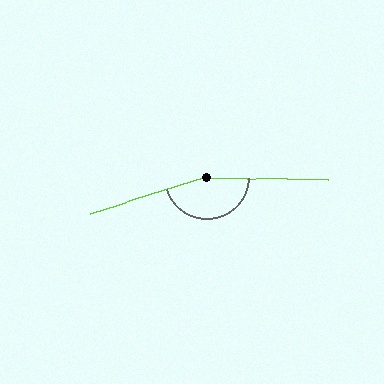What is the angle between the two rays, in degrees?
Approximately 161 degrees.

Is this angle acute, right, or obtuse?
It is obtuse.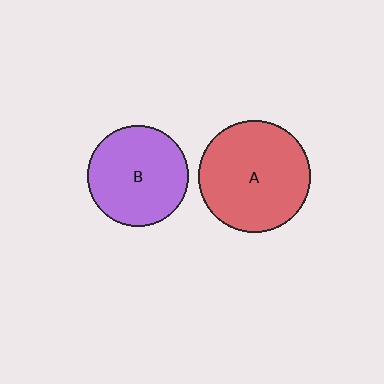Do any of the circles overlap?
No, none of the circles overlap.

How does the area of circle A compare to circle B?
Approximately 1.2 times.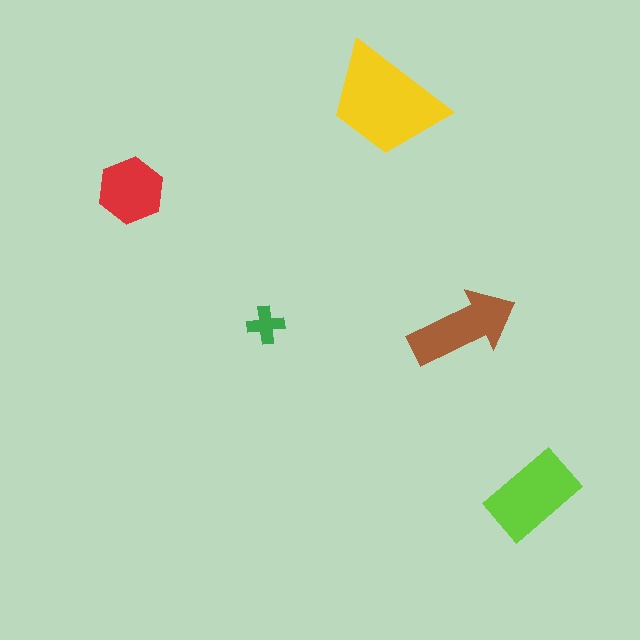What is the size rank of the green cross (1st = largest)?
5th.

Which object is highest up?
The yellow trapezoid is topmost.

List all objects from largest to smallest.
The yellow trapezoid, the lime rectangle, the brown arrow, the red hexagon, the green cross.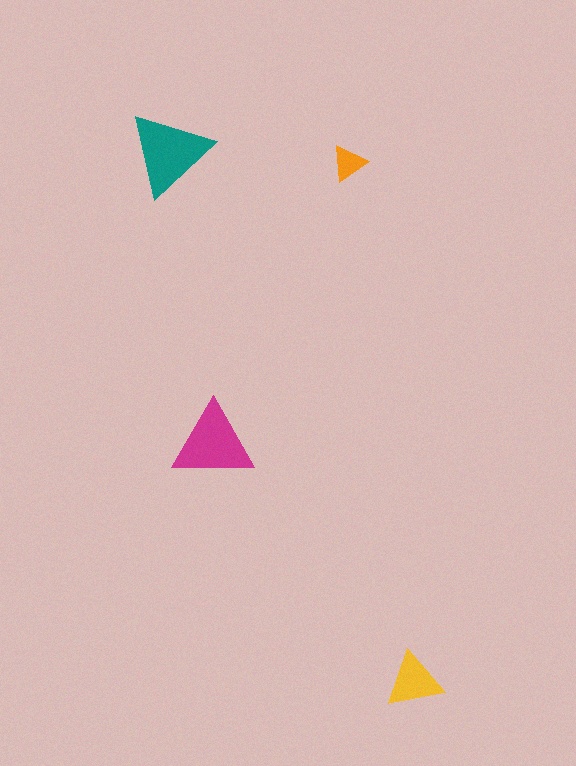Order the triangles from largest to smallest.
the teal one, the magenta one, the yellow one, the orange one.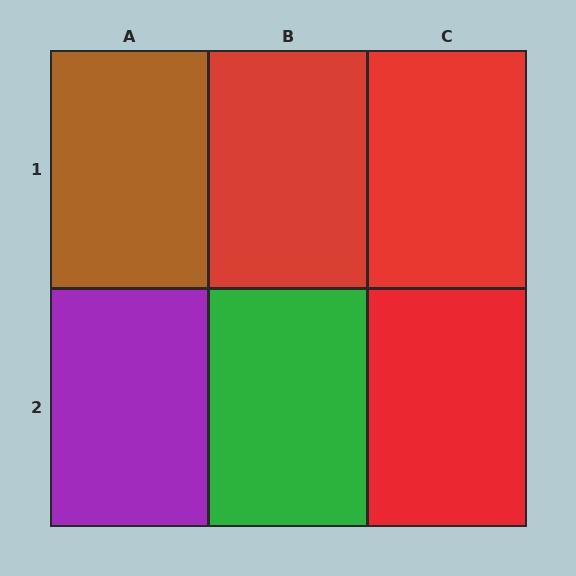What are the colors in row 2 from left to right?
Purple, green, red.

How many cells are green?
1 cell is green.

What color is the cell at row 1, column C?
Red.